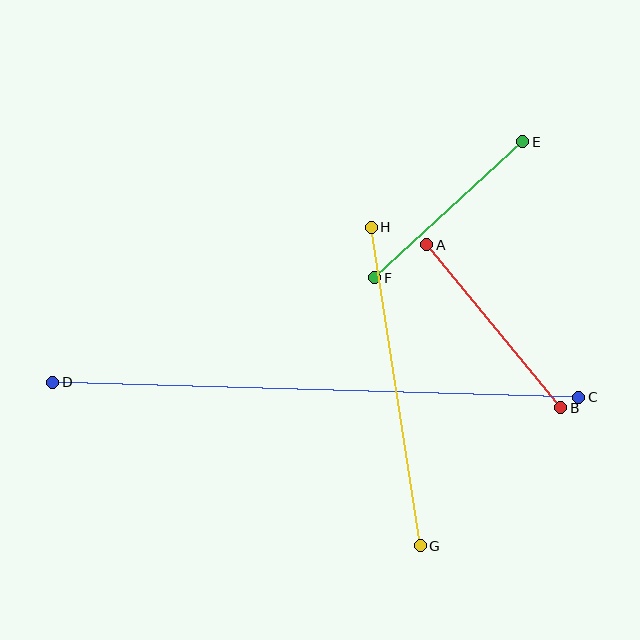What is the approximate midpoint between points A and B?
The midpoint is at approximately (494, 326) pixels.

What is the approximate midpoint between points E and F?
The midpoint is at approximately (449, 210) pixels.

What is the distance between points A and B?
The distance is approximately 211 pixels.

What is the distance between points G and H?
The distance is approximately 322 pixels.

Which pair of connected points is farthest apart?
Points C and D are farthest apart.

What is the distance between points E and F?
The distance is approximately 201 pixels.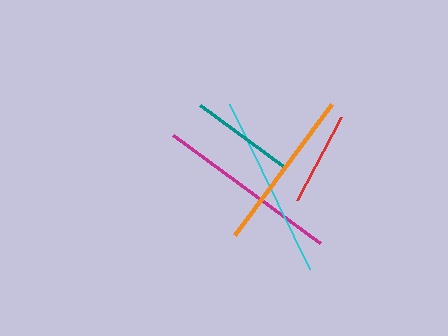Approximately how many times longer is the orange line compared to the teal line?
The orange line is approximately 1.6 times the length of the teal line.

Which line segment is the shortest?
The red line is the shortest at approximately 94 pixels.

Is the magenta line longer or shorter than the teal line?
The magenta line is longer than the teal line.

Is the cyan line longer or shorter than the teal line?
The cyan line is longer than the teal line.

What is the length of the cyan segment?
The cyan segment is approximately 184 pixels long.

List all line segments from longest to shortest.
From longest to shortest: cyan, magenta, orange, teal, red.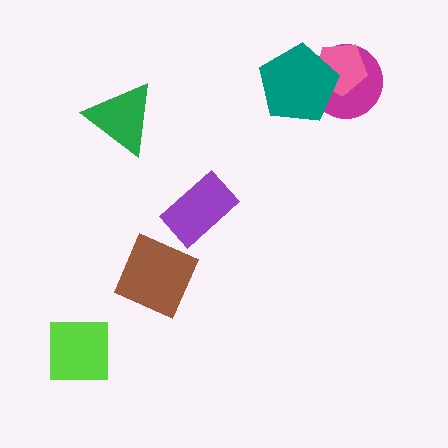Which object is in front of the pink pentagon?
The teal pentagon is in front of the pink pentagon.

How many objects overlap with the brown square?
0 objects overlap with the brown square.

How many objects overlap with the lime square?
0 objects overlap with the lime square.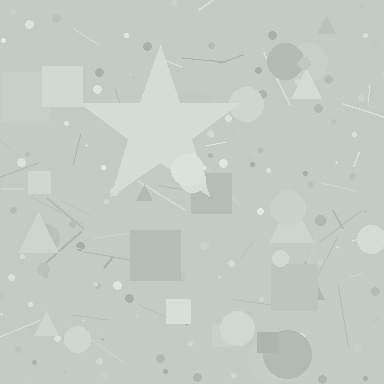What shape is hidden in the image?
A star is hidden in the image.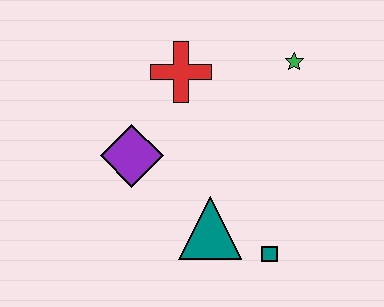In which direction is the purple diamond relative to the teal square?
The purple diamond is to the left of the teal square.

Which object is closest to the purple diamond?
The red cross is closest to the purple diamond.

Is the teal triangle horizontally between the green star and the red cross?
Yes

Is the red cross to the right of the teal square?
No